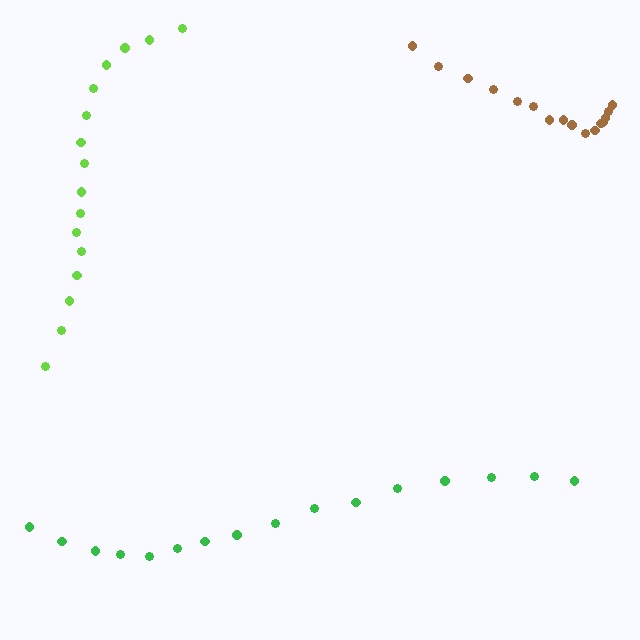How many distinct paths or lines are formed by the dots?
There are 3 distinct paths.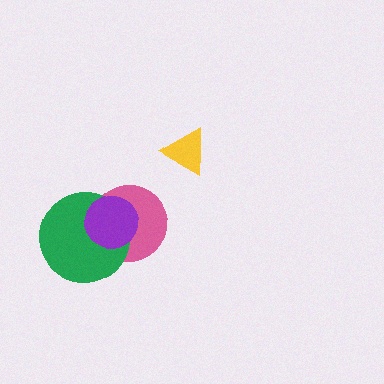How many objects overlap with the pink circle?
2 objects overlap with the pink circle.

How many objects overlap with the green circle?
2 objects overlap with the green circle.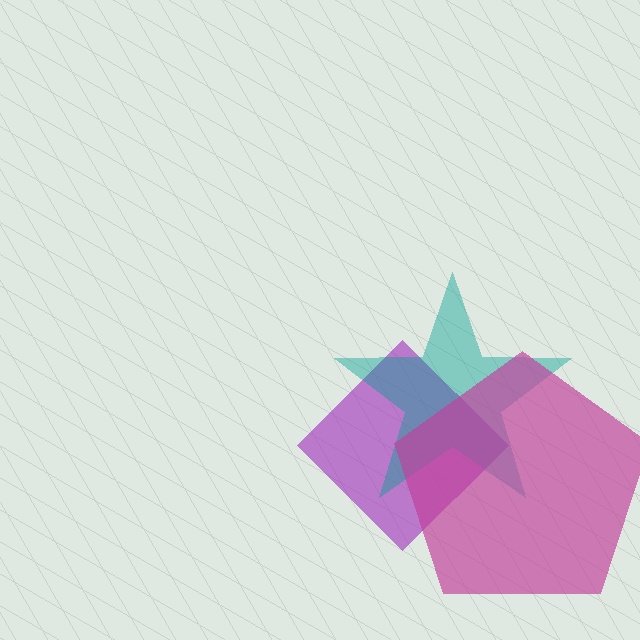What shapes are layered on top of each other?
The layered shapes are: a purple diamond, a teal star, a magenta pentagon.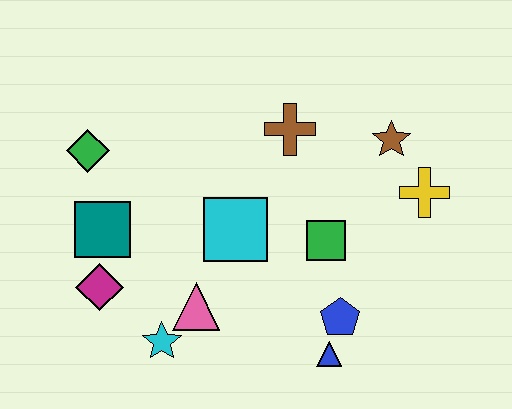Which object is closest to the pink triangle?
The cyan star is closest to the pink triangle.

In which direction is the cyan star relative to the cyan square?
The cyan star is below the cyan square.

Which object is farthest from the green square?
The green diamond is farthest from the green square.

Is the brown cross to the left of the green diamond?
No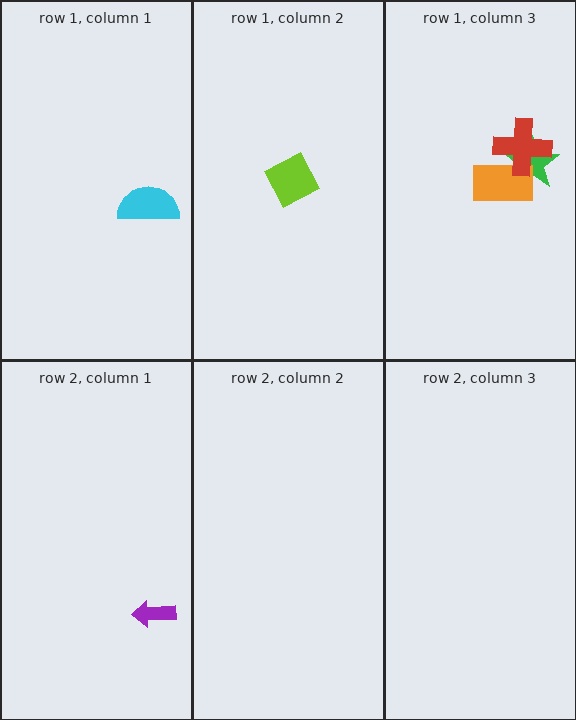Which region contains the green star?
The row 1, column 3 region.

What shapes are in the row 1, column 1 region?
The cyan semicircle.